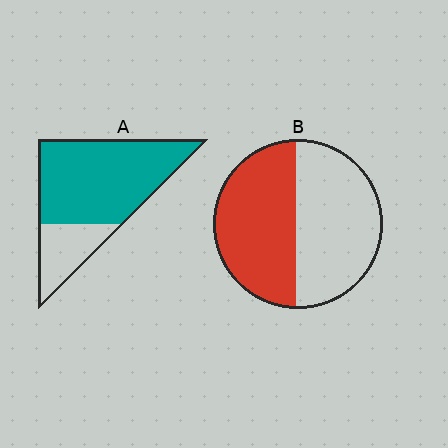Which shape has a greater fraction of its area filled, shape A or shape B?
Shape A.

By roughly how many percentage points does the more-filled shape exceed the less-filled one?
By roughly 25 percentage points (A over B).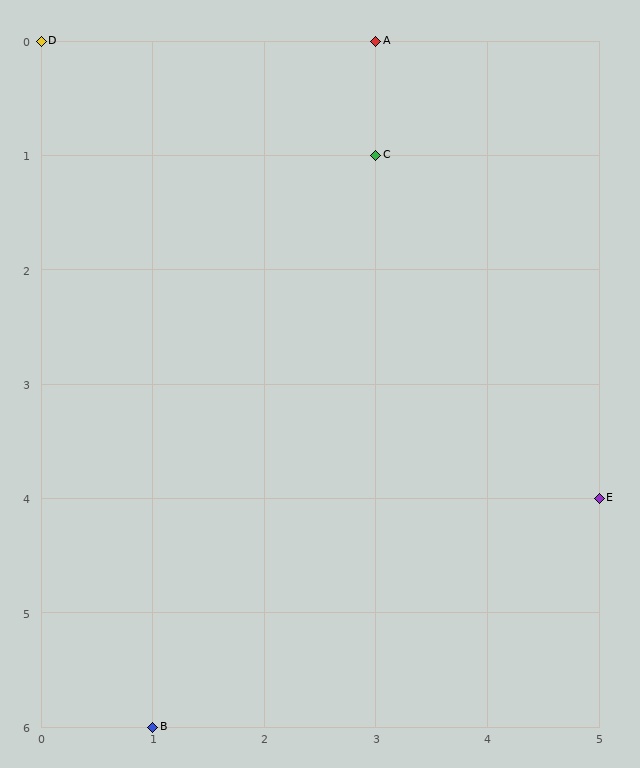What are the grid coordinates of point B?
Point B is at grid coordinates (1, 6).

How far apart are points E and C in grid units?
Points E and C are 2 columns and 3 rows apart (about 3.6 grid units diagonally).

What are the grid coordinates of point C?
Point C is at grid coordinates (3, 1).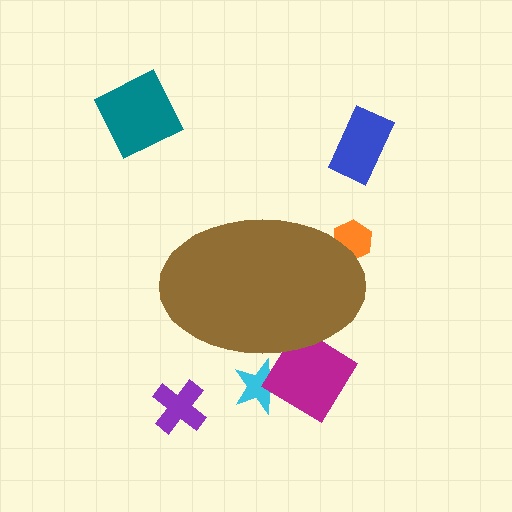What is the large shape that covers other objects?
A brown ellipse.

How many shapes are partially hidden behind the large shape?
3 shapes are partially hidden.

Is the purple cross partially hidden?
No, the purple cross is fully visible.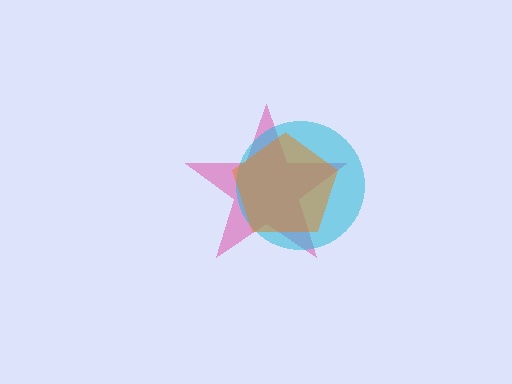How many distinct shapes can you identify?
There are 3 distinct shapes: a pink star, a cyan circle, an orange pentagon.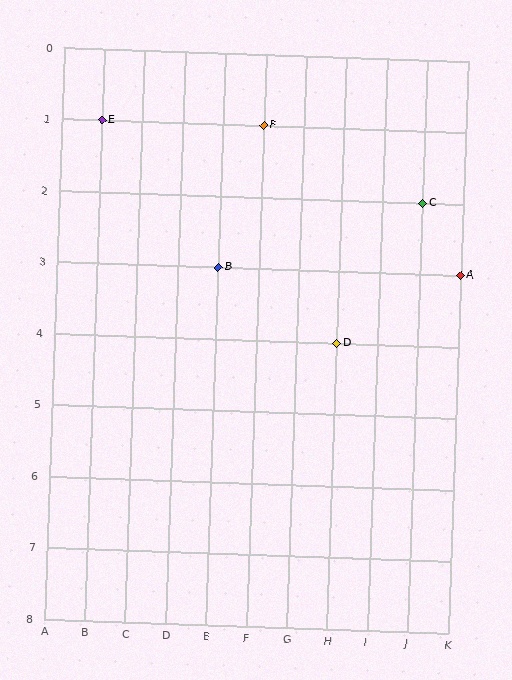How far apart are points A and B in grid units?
Points A and B are 6 columns apart.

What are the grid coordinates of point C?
Point C is at grid coordinates (J, 2).